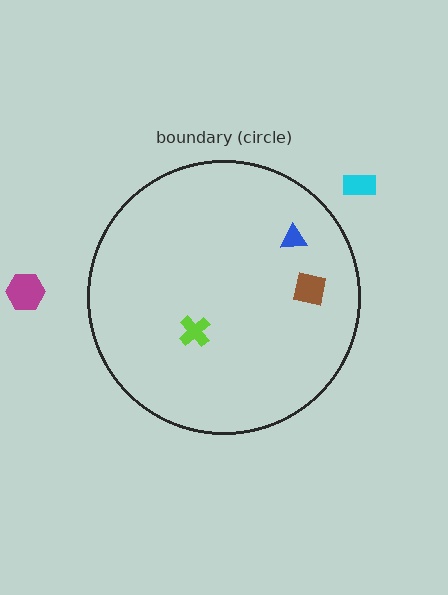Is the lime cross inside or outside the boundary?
Inside.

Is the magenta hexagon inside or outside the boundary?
Outside.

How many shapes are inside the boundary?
3 inside, 2 outside.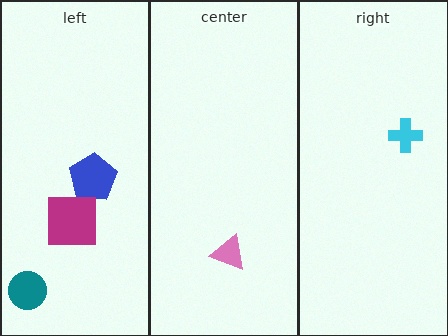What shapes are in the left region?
The blue pentagon, the teal circle, the magenta square.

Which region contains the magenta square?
The left region.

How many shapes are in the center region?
1.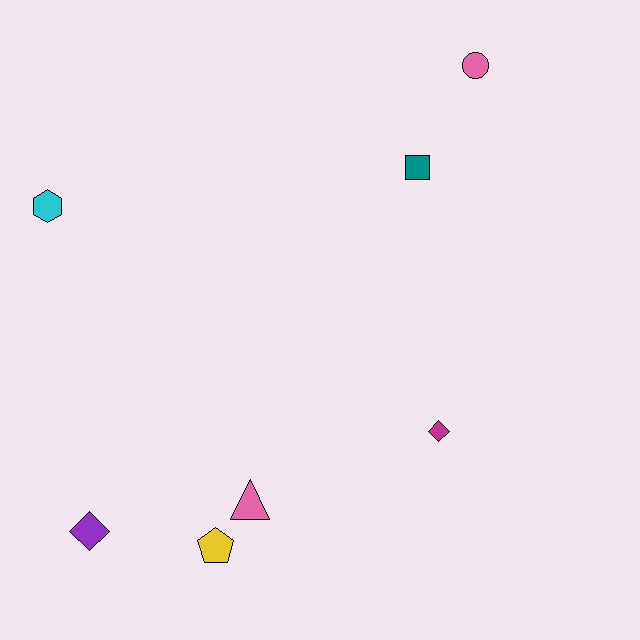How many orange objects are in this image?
There are no orange objects.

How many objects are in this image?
There are 7 objects.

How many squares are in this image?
There is 1 square.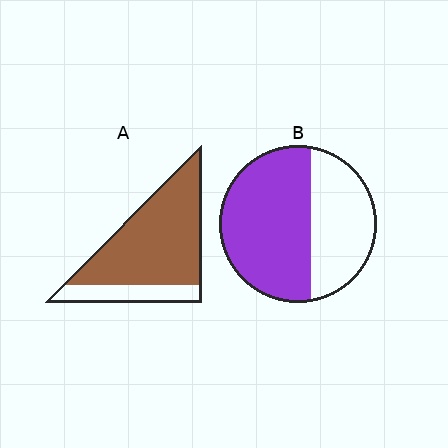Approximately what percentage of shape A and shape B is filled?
A is approximately 80% and B is approximately 60%.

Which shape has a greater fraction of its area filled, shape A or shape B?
Shape A.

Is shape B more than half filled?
Yes.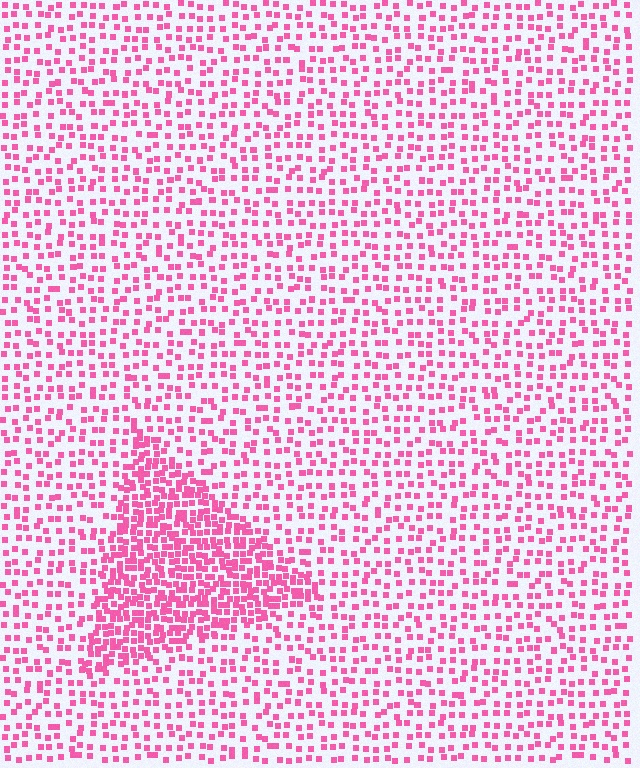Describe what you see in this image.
The image contains small pink elements arranged at two different densities. A triangle-shaped region is visible where the elements are more densely packed than the surrounding area.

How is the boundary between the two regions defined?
The boundary is defined by a change in element density (approximately 2.3x ratio). All elements are the same color, size, and shape.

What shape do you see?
I see a triangle.